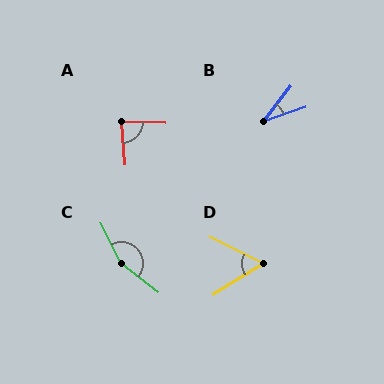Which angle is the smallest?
B, at approximately 34 degrees.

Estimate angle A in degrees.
Approximately 84 degrees.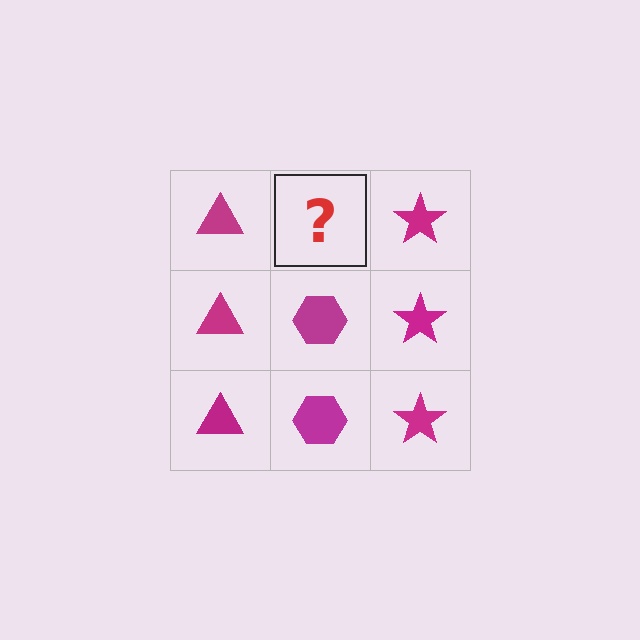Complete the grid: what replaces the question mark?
The question mark should be replaced with a magenta hexagon.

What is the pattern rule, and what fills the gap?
The rule is that each column has a consistent shape. The gap should be filled with a magenta hexagon.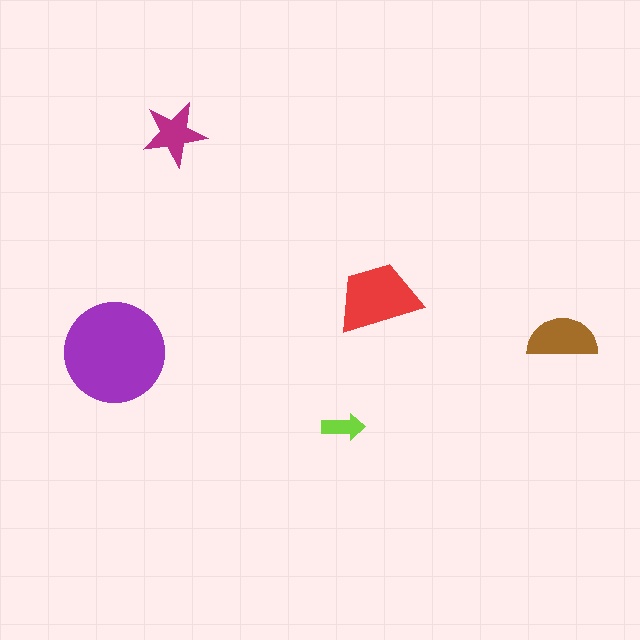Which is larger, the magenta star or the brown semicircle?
The brown semicircle.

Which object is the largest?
The purple circle.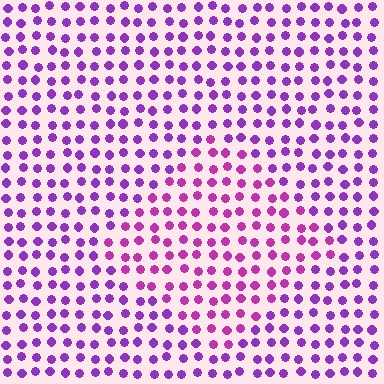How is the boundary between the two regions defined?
The boundary is defined purely by a slight shift in hue (about 28 degrees). Spacing, size, and orientation are identical on both sides.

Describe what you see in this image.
The image is filled with small purple elements in a uniform arrangement. A diamond-shaped region is visible where the elements are tinted to a slightly different hue, forming a subtle color boundary.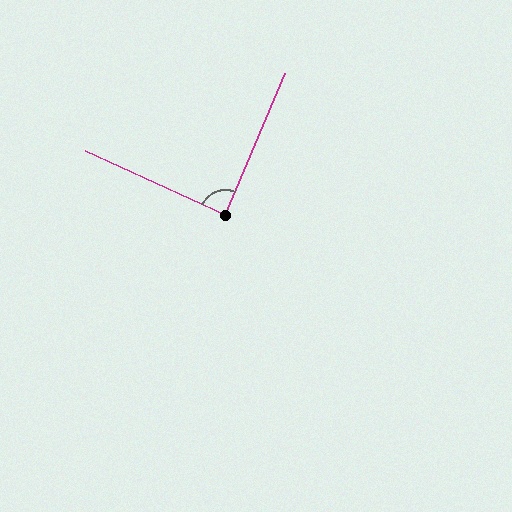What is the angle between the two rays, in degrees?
Approximately 88 degrees.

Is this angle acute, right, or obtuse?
It is approximately a right angle.